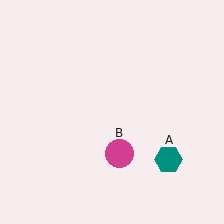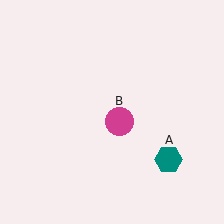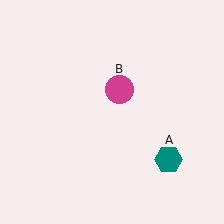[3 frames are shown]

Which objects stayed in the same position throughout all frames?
Teal hexagon (object A) remained stationary.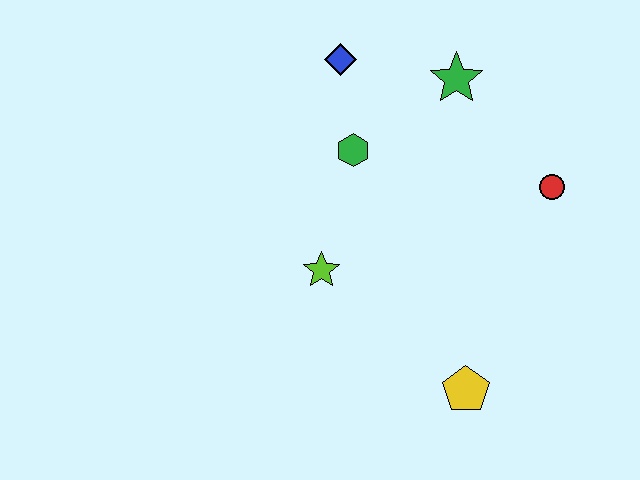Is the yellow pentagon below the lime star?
Yes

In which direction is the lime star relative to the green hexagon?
The lime star is below the green hexagon.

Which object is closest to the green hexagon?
The blue diamond is closest to the green hexagon.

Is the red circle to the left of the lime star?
No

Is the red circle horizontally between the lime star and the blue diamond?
No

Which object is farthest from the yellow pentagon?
The blue diamond is farthest from the yellow pentagon.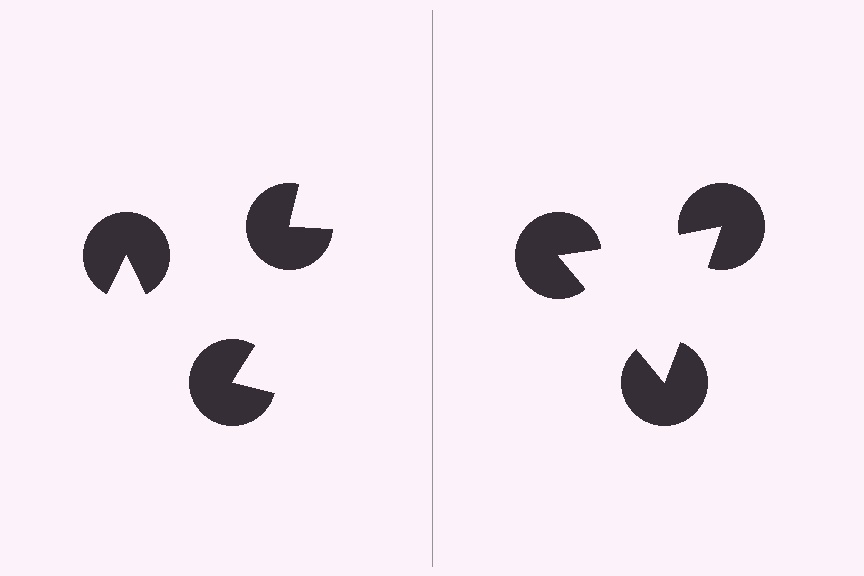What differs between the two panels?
The pac-man discs are positioned identically on both sides; only the wedge orientations differ. On the right they align to a triangle; on the left they are misaligned.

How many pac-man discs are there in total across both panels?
6 — 3 on each side.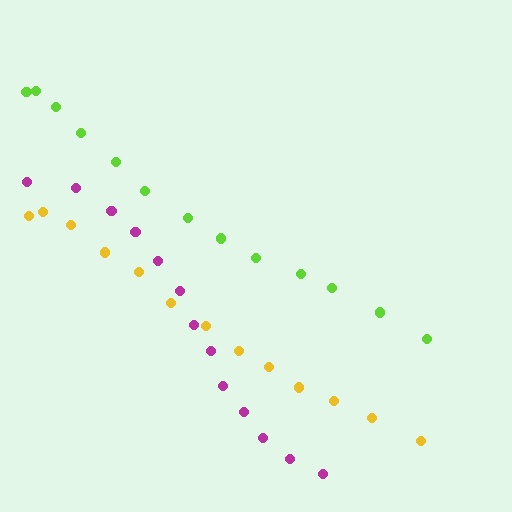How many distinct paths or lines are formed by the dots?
There are 3 distinct paths.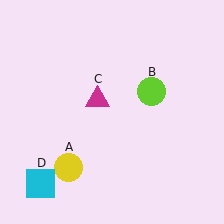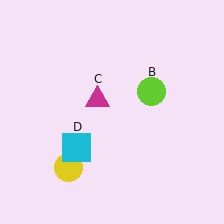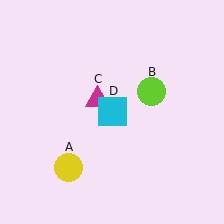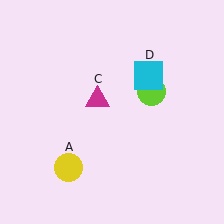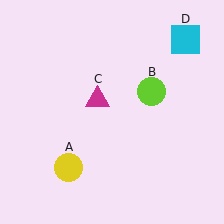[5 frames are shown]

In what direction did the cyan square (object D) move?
The cyan square (object D) moved up and to the right.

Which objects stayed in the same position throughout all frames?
Yellow circle (object A) and lime circle (object B) and magenta triangle (object C) remained stationary.